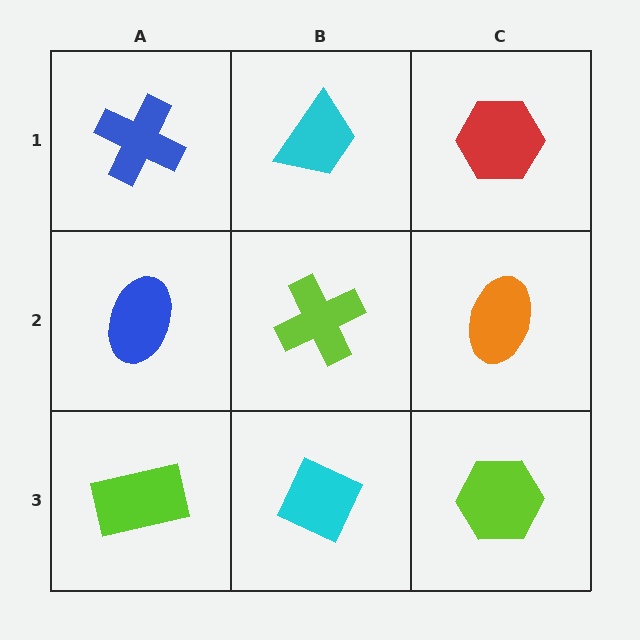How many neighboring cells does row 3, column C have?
2.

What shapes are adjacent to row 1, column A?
A blue ellipse (row 2, column A), a cyan trapezoid (row 1, column B).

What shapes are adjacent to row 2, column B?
A cyan trapezoid (row 1, column B), a cyan diamond (row 3, column B), a blue ellipse (row 2, column A), an orange ellipse (row 2, column C).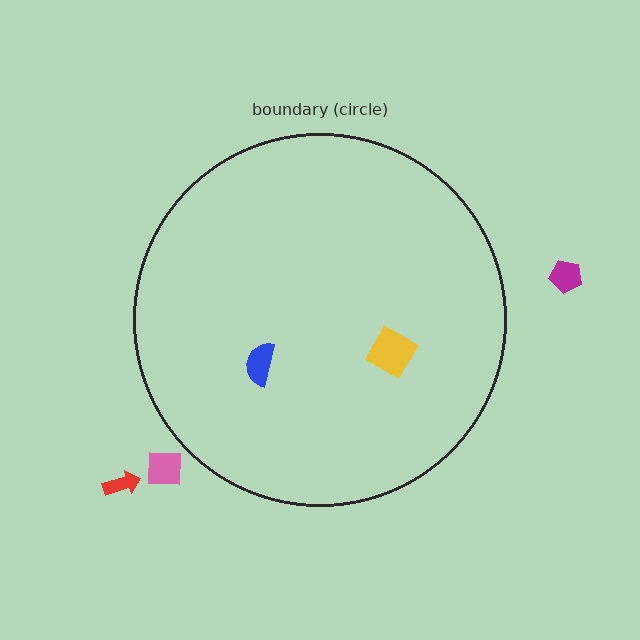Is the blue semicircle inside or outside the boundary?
Inside.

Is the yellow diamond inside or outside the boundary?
Inside.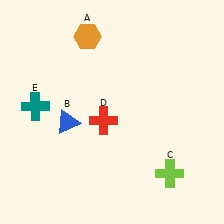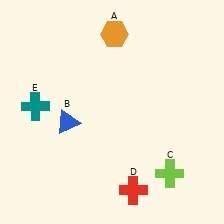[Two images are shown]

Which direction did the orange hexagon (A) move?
The orange hexagon (A) moved right.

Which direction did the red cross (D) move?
The red cross (D) moved down.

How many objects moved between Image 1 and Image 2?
2 objects moved between the two images.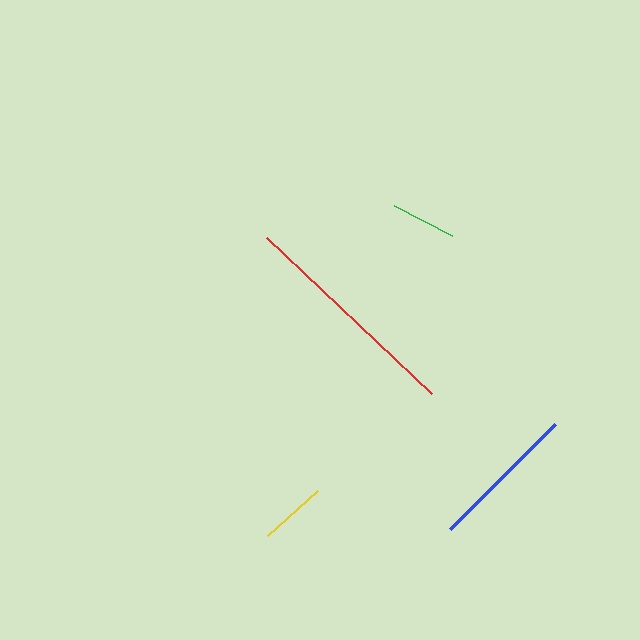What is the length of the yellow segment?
The yellow segment is approximately 67 pixels long.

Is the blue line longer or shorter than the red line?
The red line is longer than the blue line.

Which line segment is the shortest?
The green line is the shortest at approximately 64 pixels.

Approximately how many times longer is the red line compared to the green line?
The red line is approximately 3.5 times the length of the green line.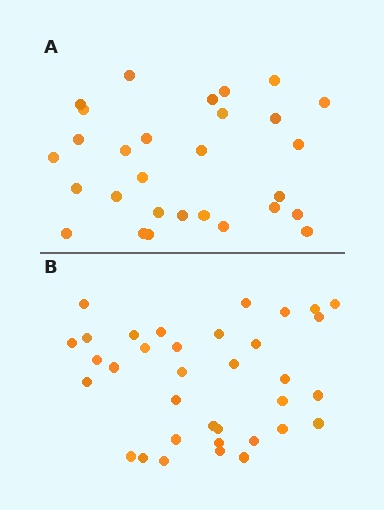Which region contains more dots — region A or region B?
Region B (the bottom region) has more dots.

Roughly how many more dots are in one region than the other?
Region B has about 6 more dots than region A.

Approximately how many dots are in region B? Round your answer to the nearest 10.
About 40 dots. (The exact count is 35, which rounds to 40.)